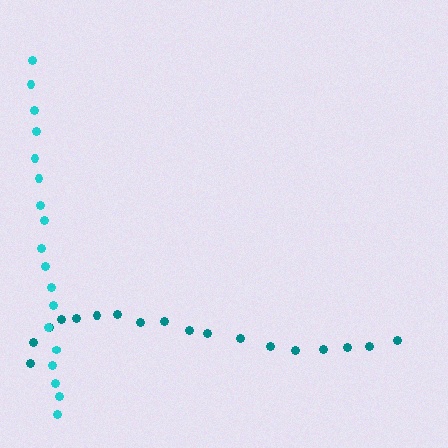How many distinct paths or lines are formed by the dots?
There are 2 distinct paths.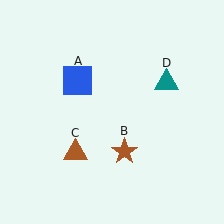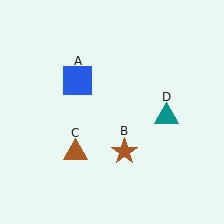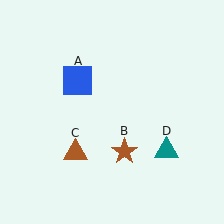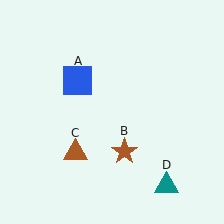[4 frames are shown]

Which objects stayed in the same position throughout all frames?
Blue square (object A) and brown star (object B) and brown triangle (object C) remained stationary.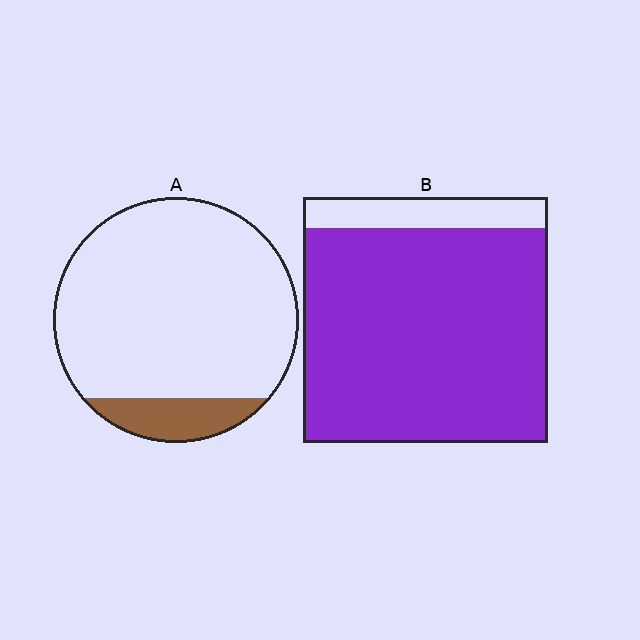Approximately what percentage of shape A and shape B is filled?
A is approximately 15% and B is approximately 85%.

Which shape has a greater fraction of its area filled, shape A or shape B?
Shape B.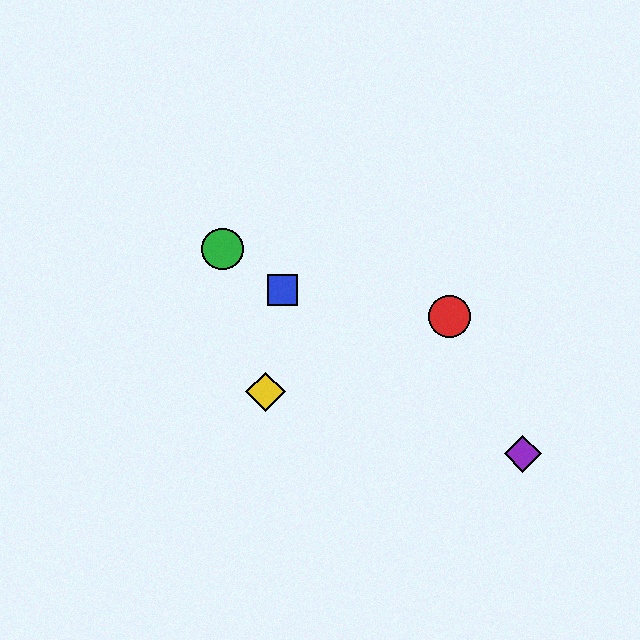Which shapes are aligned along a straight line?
The blue square, the green circle, the purple diamond are aligned along a straight line.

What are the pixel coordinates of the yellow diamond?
The yellow diamond is at (266, 392).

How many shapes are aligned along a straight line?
3 shapes (the blue square, the green circle, the purple diamond) are aligned along a straight line.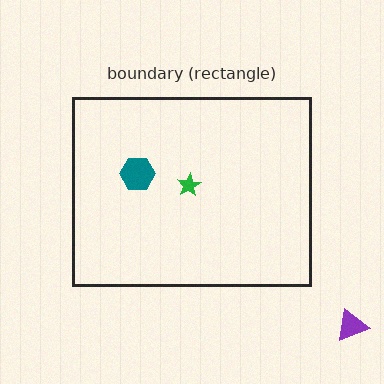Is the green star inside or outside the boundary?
Inside.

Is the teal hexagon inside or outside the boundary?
Inside.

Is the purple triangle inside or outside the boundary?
Outside.